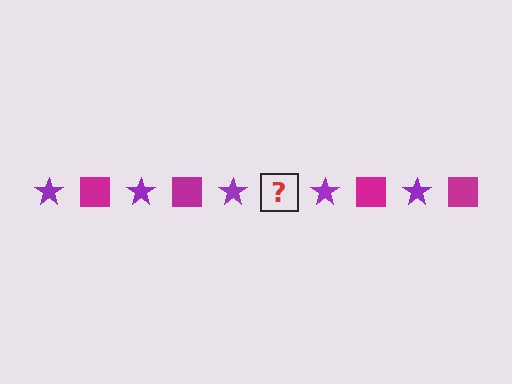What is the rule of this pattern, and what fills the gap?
The rule is that the pattern alternates between purple star and magenta square. The gap should be filled with a magenta square.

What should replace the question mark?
The question mark should be replaced with a magenta square.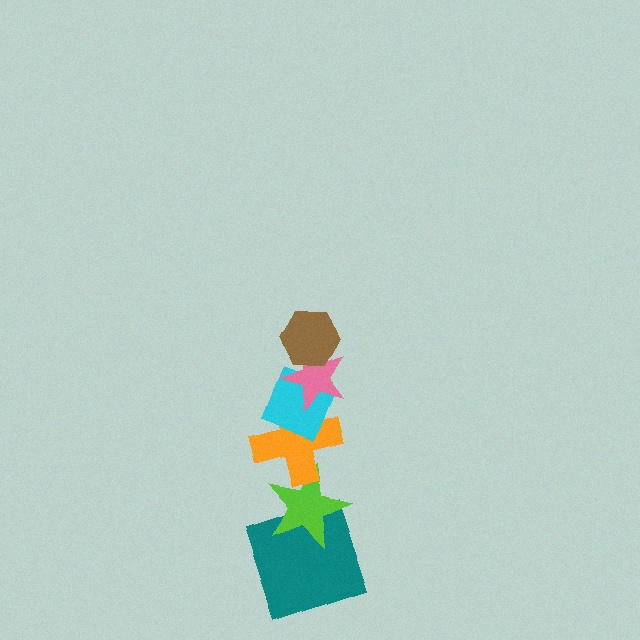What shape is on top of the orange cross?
The cyan diamond is on top of the orange cross.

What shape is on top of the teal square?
The lime star is on top of the teal square.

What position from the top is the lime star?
The lime star is 5th from the top.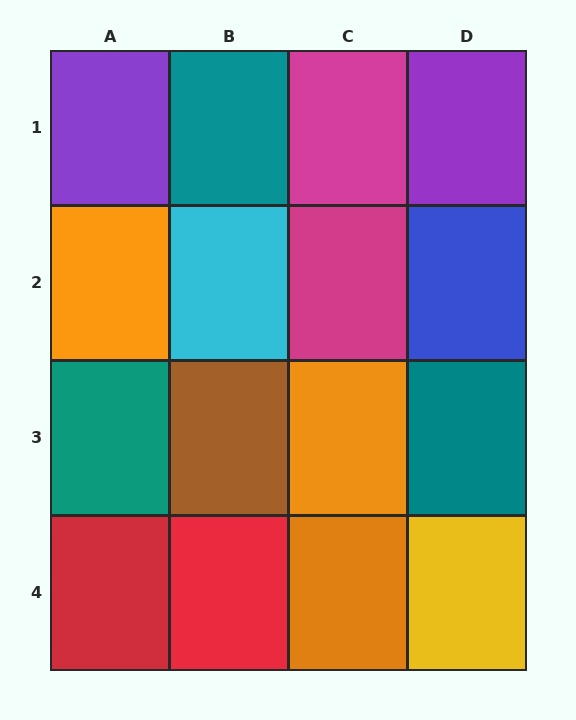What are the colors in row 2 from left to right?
Orange, cyan, magenta, blue.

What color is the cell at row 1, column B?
Teal.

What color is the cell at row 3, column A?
Teal.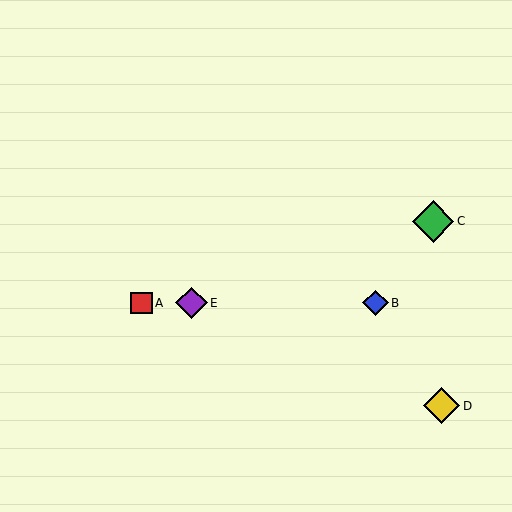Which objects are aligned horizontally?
Objects A, B, E are aligned horizontally.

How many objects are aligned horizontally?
3 objects (A, B, E) are aligned horizontally.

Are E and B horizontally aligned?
Yes, both are at y≈303.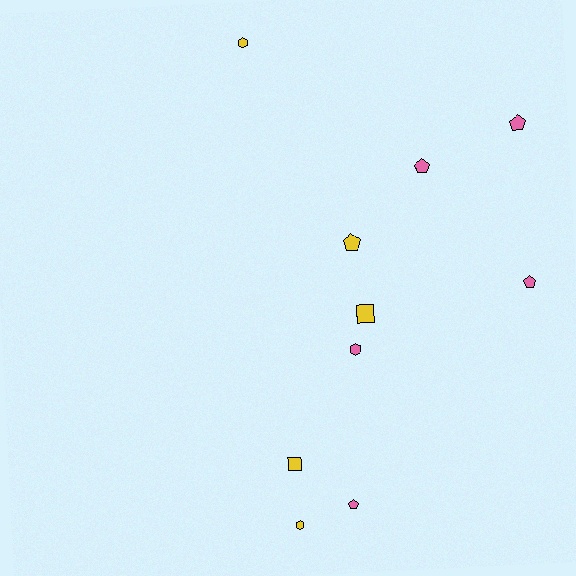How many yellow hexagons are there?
There are 2 yellow hexagons.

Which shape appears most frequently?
Pentagon, with 5 objects.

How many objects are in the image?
There are 10 objects.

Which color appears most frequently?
Yellow, with 5 objects.